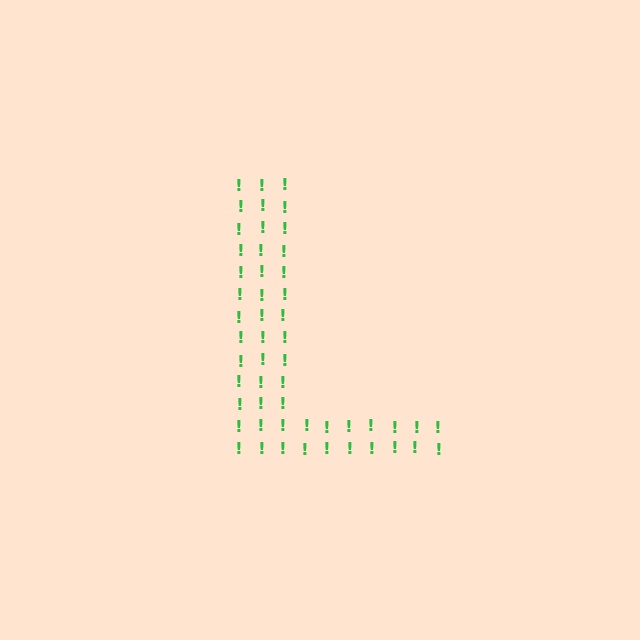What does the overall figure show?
The overall figure shows the letter L.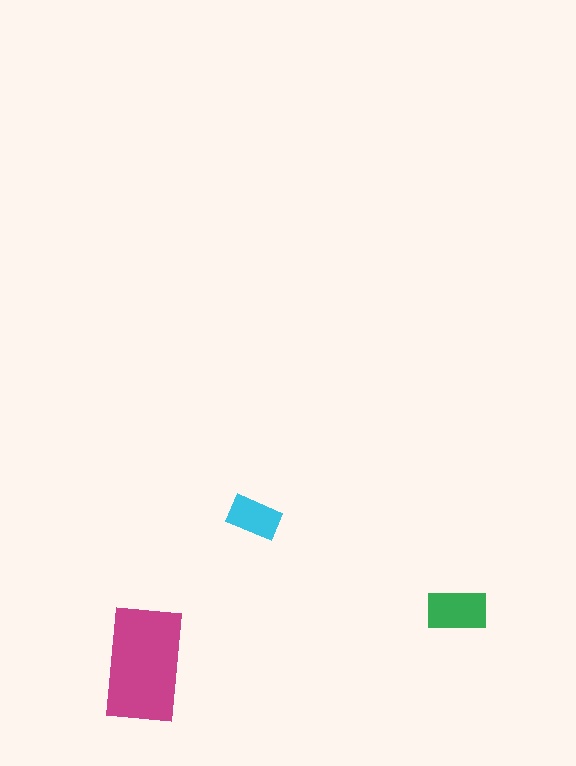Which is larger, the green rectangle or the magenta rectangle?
The magenta one.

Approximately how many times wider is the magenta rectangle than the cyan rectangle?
About 2 times wider.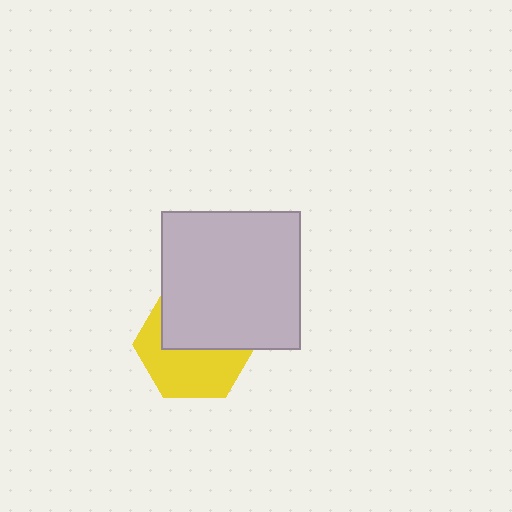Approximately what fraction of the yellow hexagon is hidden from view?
Roughly 47% of the yellow hexagon is hidden behind the light gray square.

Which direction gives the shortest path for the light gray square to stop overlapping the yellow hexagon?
Moving up gives the shortest separation.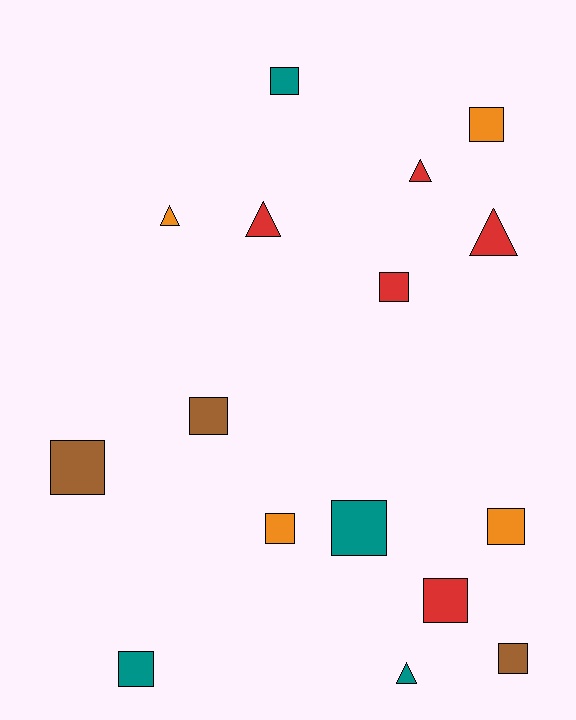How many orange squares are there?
There are 3 orange squares.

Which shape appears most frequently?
Square, with 11 objects.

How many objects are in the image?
There are 16 objects.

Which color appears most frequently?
Red, with 5 objects.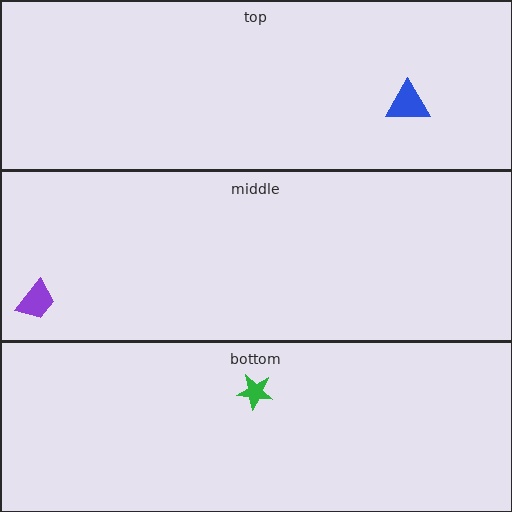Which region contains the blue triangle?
The top region.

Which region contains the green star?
The bottom region.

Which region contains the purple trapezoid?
The middle region.